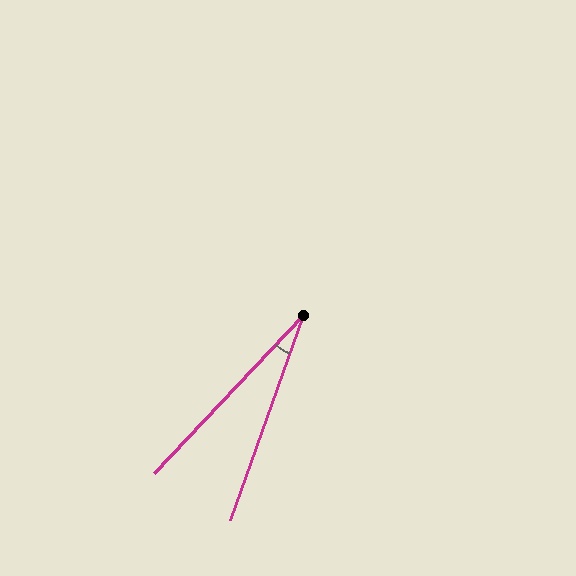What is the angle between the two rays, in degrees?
Approximately 24 degrees.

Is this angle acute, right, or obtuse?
It is acute.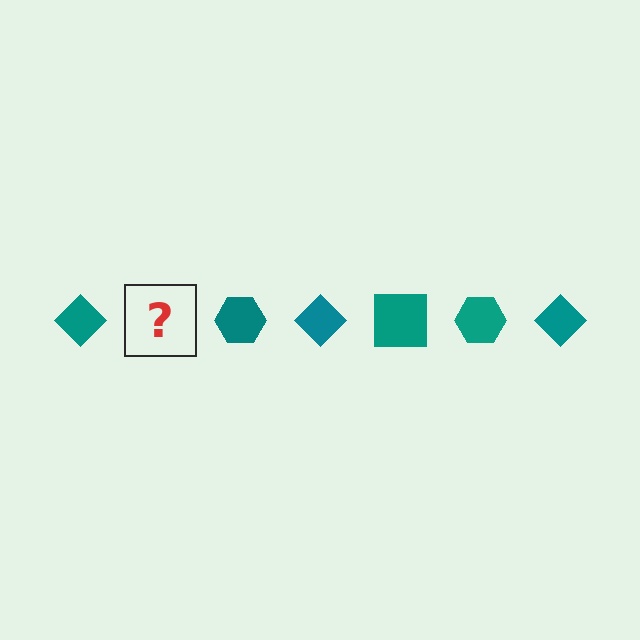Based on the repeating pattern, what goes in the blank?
The blank should be a teal square.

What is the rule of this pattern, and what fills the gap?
The rule is that the pattern cycles through diamond, square, hexagon shapes in teal. The gap should be filled with a teal square.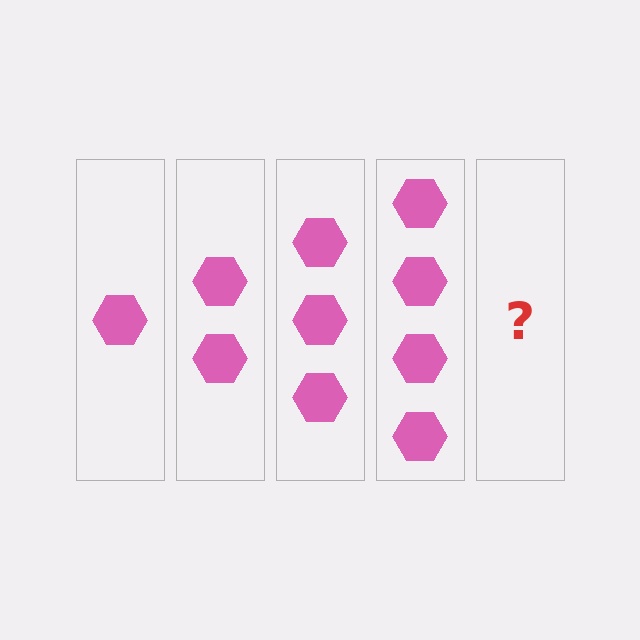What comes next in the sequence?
The next element should be 5 hexagons.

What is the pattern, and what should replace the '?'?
The pattern is that each step adds one more hexagon. The '?' should be 5 hexagons.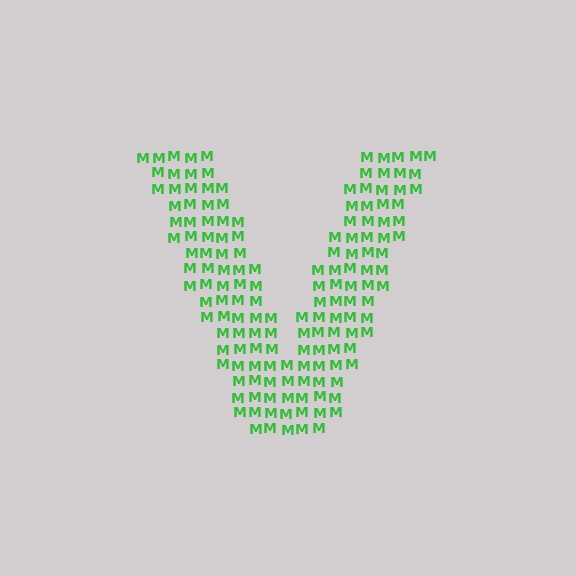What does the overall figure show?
The overall figure shows the letter V.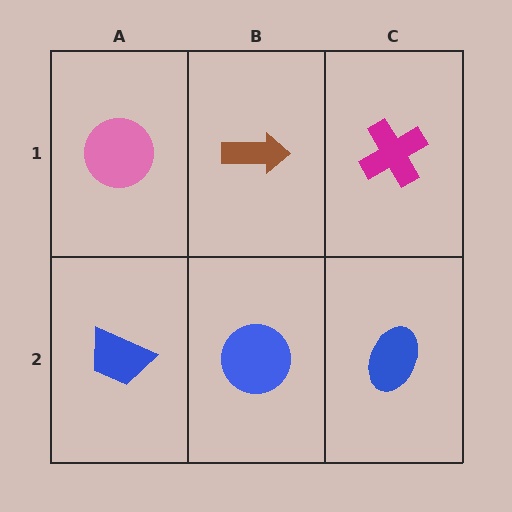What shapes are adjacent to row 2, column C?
A magenta cross (row 1, column C), a blue circle (row 2, column B).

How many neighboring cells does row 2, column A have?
2.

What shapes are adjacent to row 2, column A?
A pink circle (row 1, column A), a blue circle (row 2, column B).